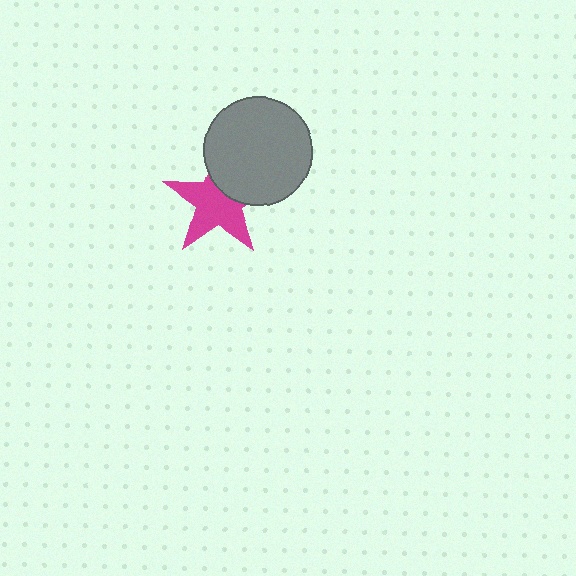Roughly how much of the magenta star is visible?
Most of it is visible (roughly 66%).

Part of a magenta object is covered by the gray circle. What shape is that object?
It is a star.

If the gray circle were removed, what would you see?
You would see the complete magenta star.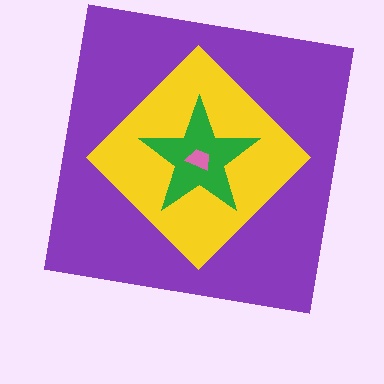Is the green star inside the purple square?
Yes.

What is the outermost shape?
The purple square.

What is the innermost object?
The pink trapezoid.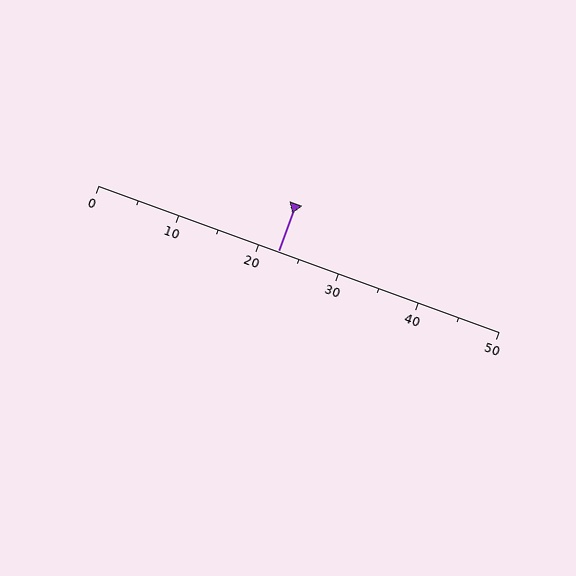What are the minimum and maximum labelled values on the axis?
The axis runs from 0 to 50.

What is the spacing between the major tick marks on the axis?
The major ticks are spaced 10 apart.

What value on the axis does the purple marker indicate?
The marker indicates approximately 22.5.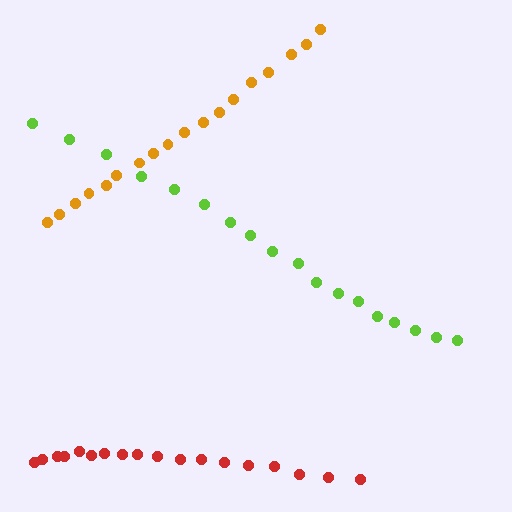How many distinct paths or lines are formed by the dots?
There are 3 distinct paths.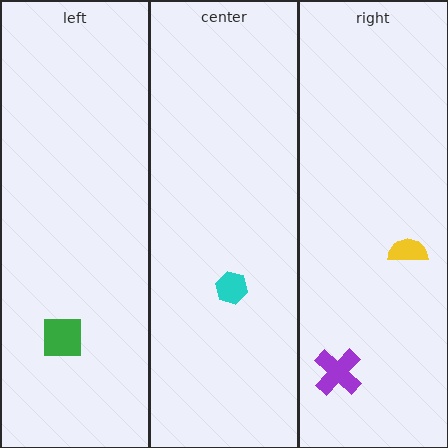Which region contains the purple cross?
The right region.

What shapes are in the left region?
The green square.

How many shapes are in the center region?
1.